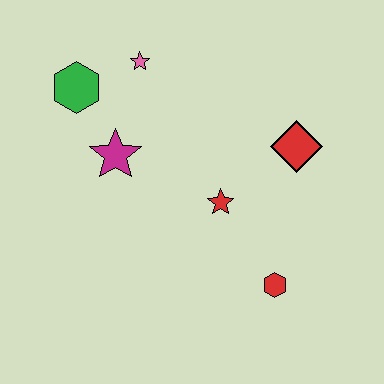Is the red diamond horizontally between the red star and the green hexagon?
No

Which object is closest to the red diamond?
The red star is closest to the red diamond.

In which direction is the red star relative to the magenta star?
The red star is to the right of the magenta star.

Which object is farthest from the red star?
The green hexagon is farthest from the red star.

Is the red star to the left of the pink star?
No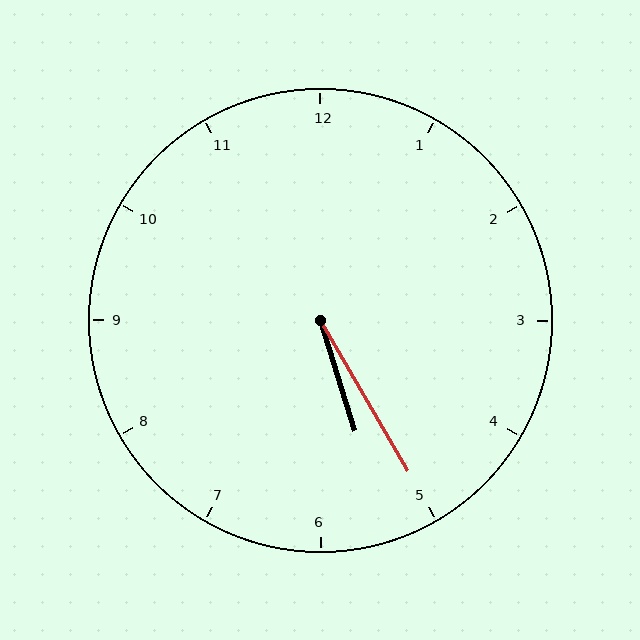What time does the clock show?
5:25.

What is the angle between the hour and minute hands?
Approximately 12 degrees.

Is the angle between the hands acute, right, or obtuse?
It is acute.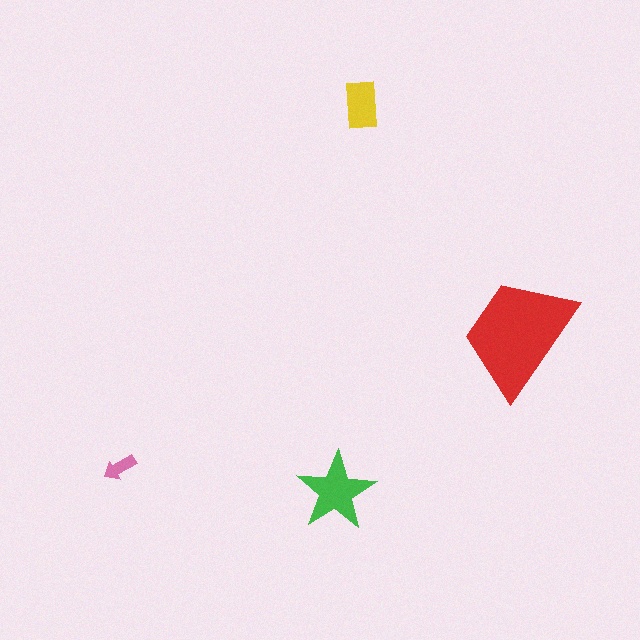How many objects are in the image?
There are 4 objects in the image.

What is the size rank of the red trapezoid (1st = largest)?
1st.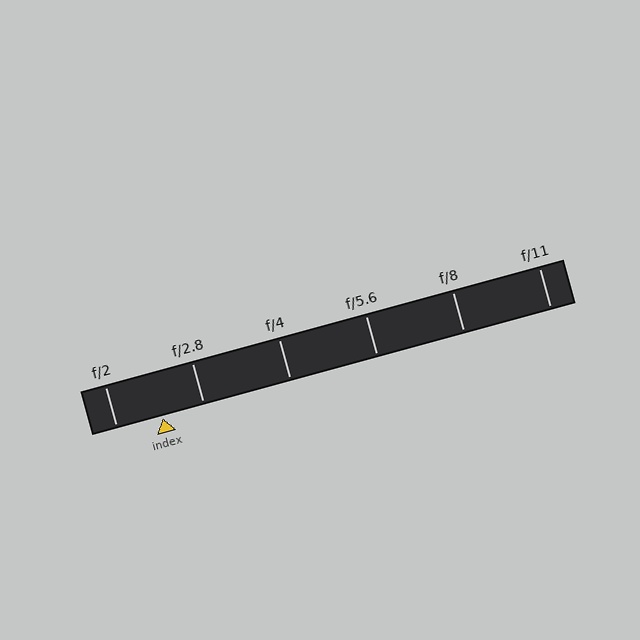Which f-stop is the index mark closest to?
The index mark is closest to f/2.8.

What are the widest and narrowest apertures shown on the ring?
The widest aperture shown is f/2 and the narrowest is f/11.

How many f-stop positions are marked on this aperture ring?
There are 6 f-stop positions marked.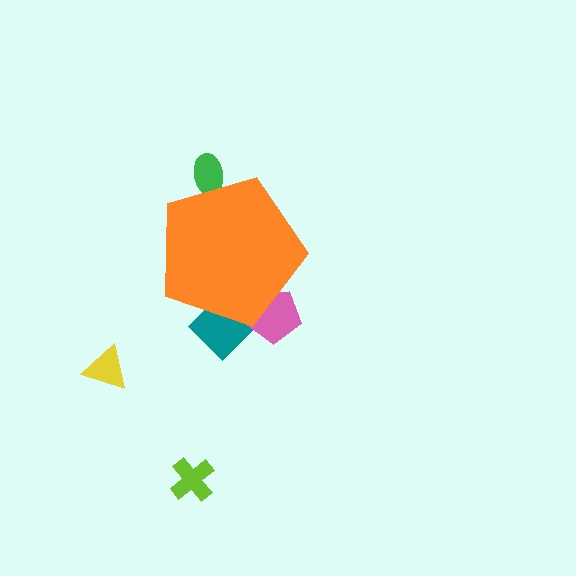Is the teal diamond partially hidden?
Yes, the teal diamond is partially hidden behind the orange pentagon.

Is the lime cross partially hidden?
No, the lime cross is fully visible.